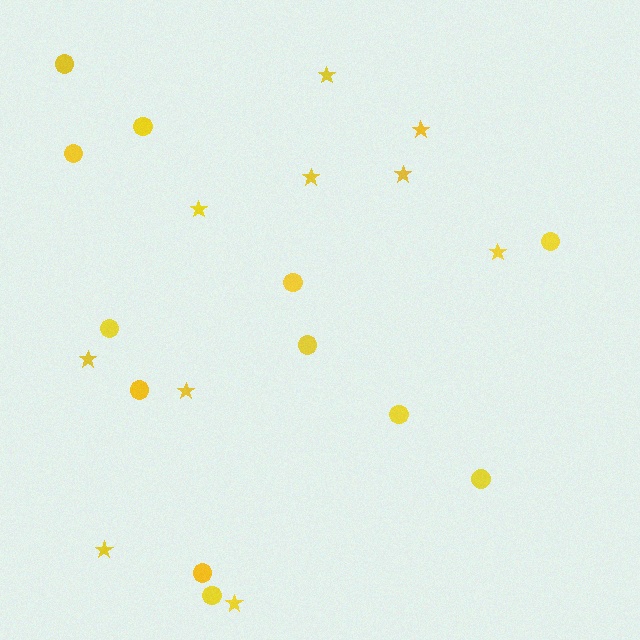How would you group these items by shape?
There are 2 groups: one group of circles (12) and one group of stars (10).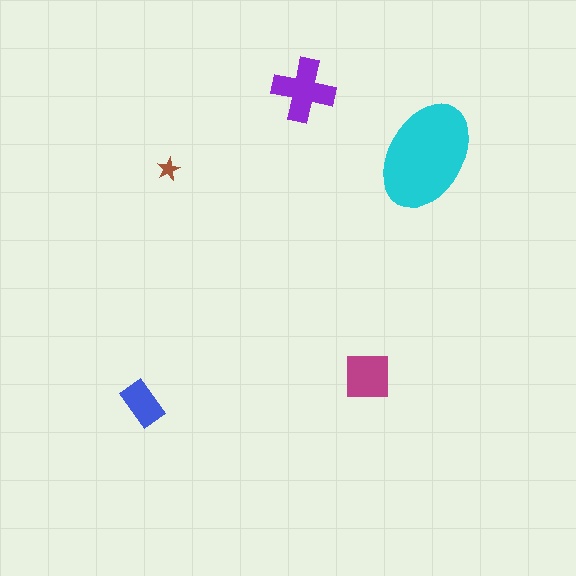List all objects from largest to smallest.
The cyan ellipse, the purple cross, the magenta square, the blue rectangle, the brown star.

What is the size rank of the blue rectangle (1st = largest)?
4th.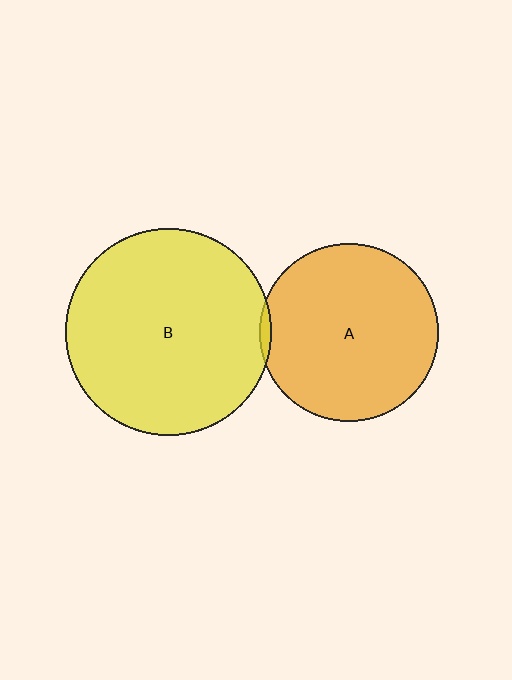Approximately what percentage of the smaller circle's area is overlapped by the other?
Approximately 5%.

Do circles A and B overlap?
Yes.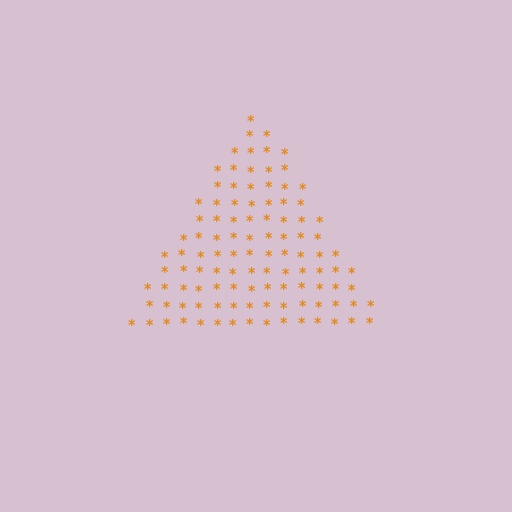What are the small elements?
The small elements are asterisks.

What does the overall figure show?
The overall figure shows a triangle.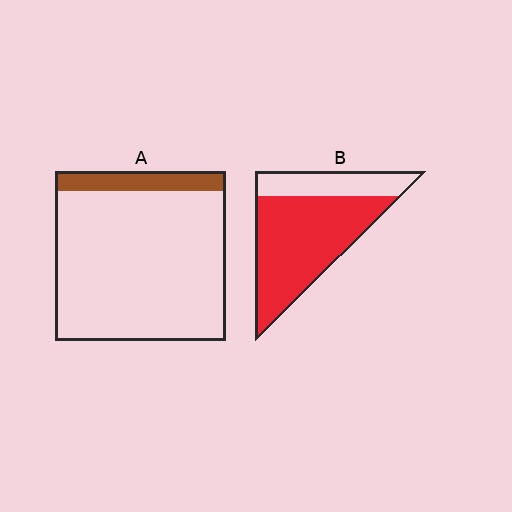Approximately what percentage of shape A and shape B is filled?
A is approximately 10% and B is approximately 75%.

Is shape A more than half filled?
No.